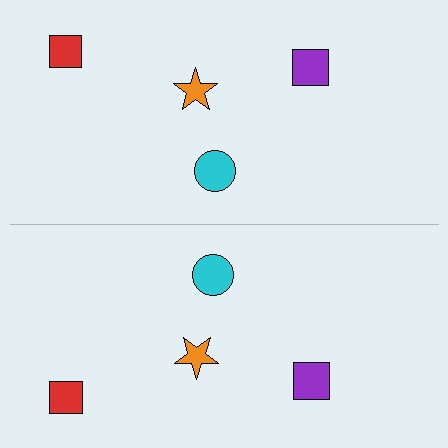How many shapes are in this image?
There are 8 shapes in this image.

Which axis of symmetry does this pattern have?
The pattern has a horizontal axis of symmetry running through the center of the image.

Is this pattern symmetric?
Yes, this pattern has bilateral (reflection) symmetry.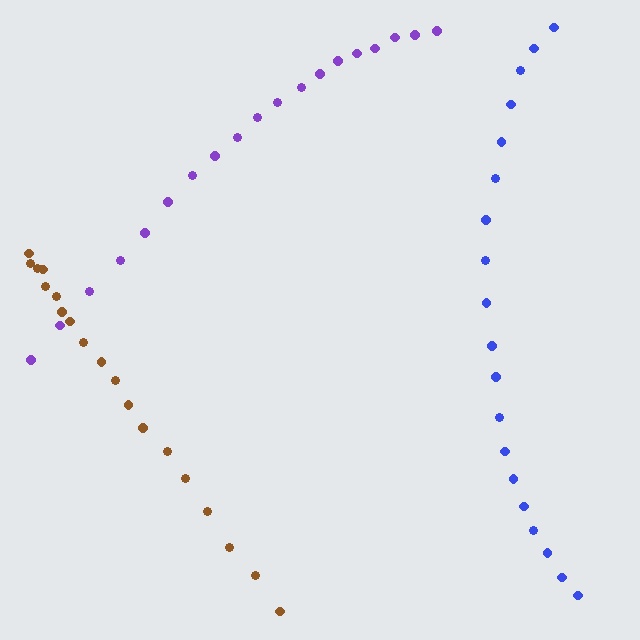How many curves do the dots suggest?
There are 3 distinct paths.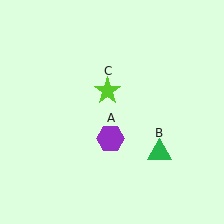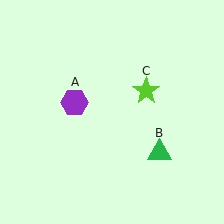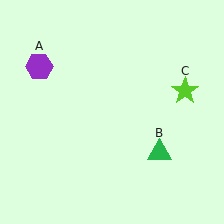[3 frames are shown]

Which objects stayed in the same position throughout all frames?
Green triangle (object B) remained stationary.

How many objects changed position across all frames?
2 objects changed position: purple hexagon (object A), lime star (object C).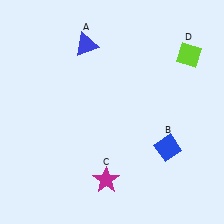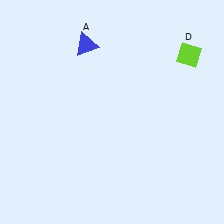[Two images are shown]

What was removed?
The blue diamond (B), the magenta star (C) were removed in Image 2.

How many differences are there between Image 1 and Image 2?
There are 2 differences between the two images.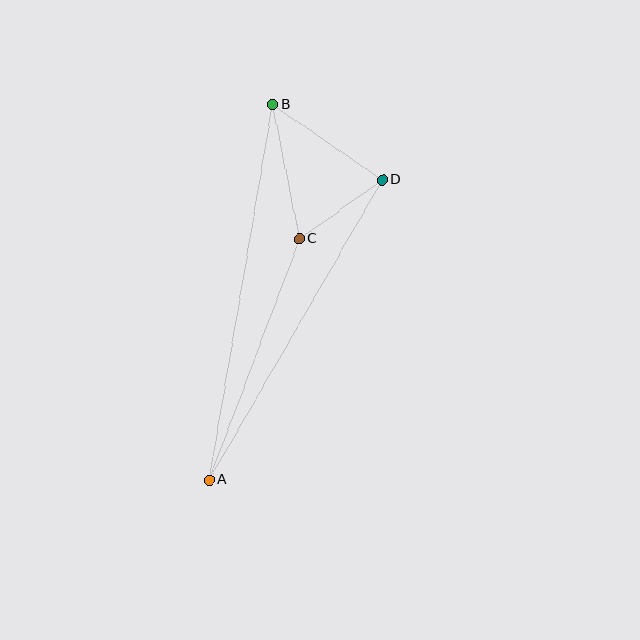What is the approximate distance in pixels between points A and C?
The distance between A and C is approximately 257 pixels.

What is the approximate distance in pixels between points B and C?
The distance between B and C is approximately 137 pixels.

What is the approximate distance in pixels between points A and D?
The distance between A and D is approximately 346 pixels.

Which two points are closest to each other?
Points C and D are closest to each other.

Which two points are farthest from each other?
Points A and B are farthest from each other.